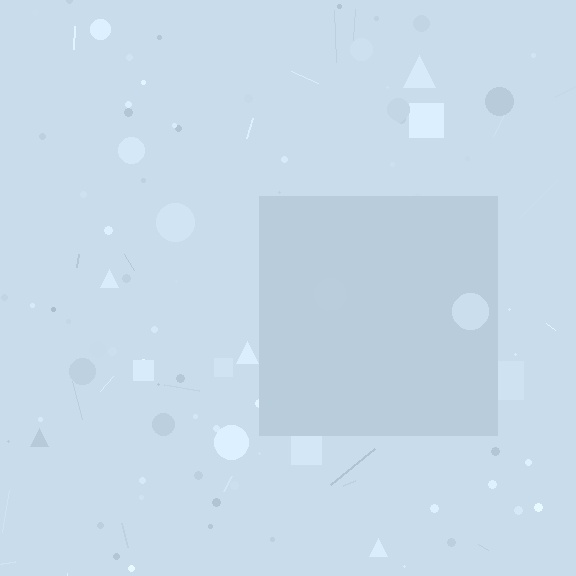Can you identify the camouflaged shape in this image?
The camouflaged shape is a square.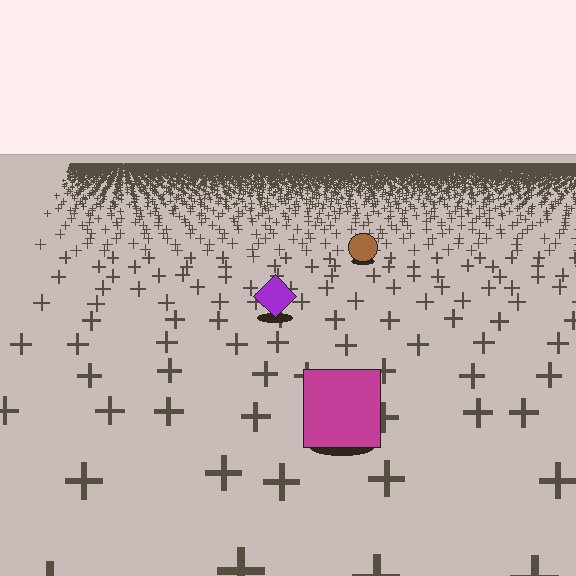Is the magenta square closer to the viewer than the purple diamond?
Yes. The magenta square is closer — you can tell from the texture gradient: the ground texture is coarser near it.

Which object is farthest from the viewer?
The brown circle is farthest from the viewer. It appears smaller and the ground texture around it is denser.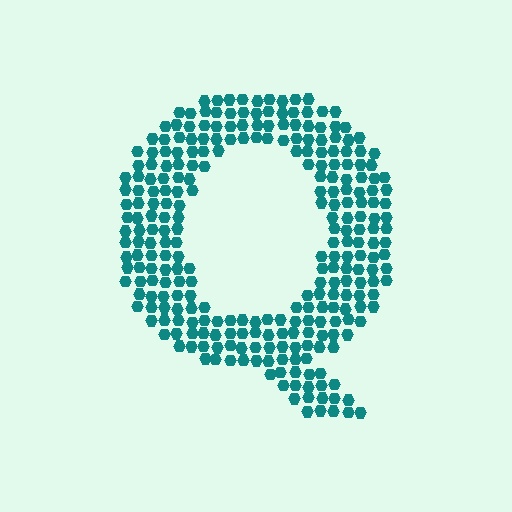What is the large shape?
The large shape is the letter Q.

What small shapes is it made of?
It is made of small hexagons.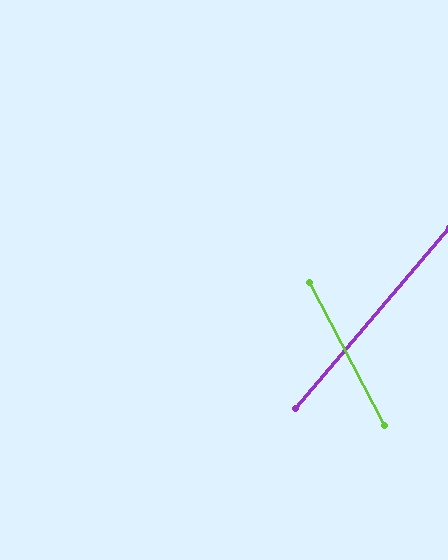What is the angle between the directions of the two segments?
Approximately 68 degrees.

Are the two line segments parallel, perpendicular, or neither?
Neither parallel nor perpendicular — they differ by about 68°.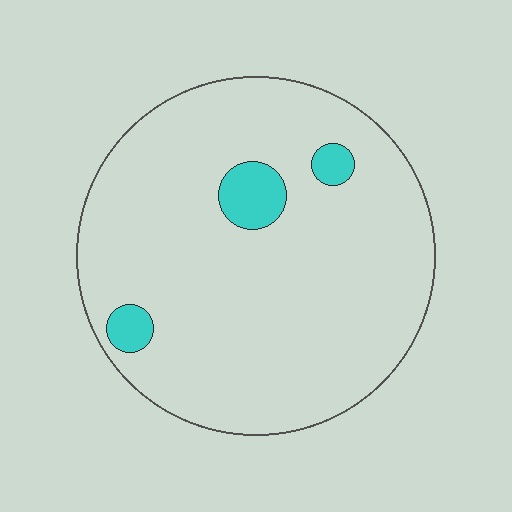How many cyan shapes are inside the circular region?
3.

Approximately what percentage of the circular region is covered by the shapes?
Approximately 5%.